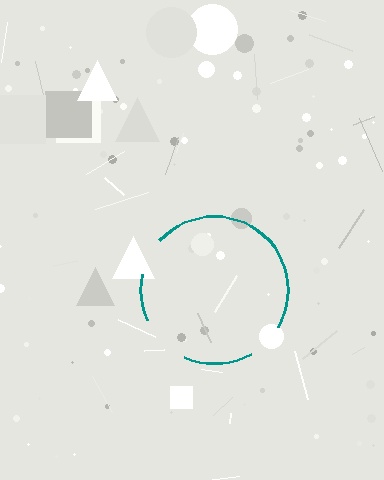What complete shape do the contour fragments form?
The contour fragments form a circle.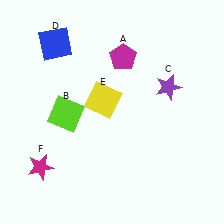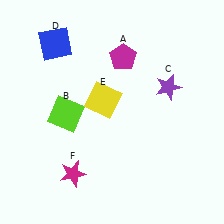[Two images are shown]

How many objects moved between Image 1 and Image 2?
1 object moved between the two images.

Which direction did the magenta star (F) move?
The magenta star (F) moved right.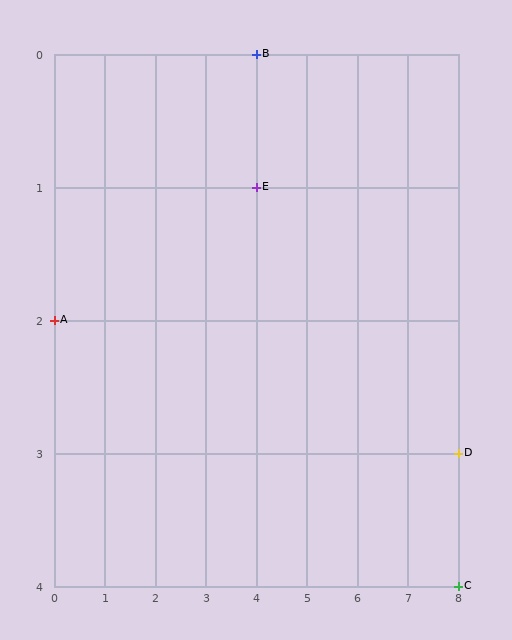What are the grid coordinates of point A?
Point A is at grid coordinates (0, 2).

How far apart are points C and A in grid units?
Points C and A are 8 columns and 2 rows apart (about 8.2 grid units diagonally).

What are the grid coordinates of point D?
Point D is at grid coordinates (8, 3).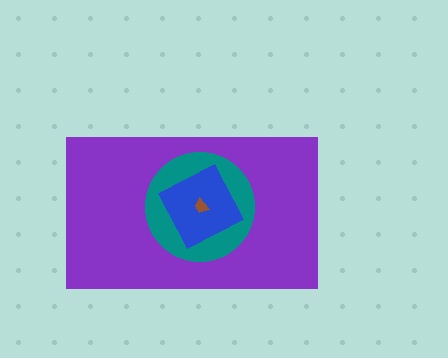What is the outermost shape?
The purple rectangle.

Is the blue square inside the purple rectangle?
Yes.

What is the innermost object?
The brown trapezoid.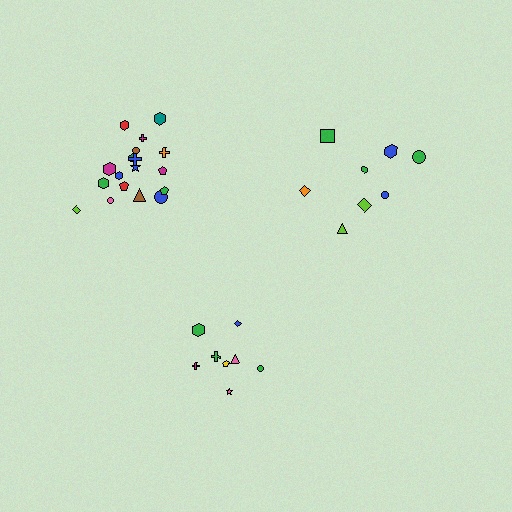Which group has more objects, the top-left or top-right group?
The top-left group.